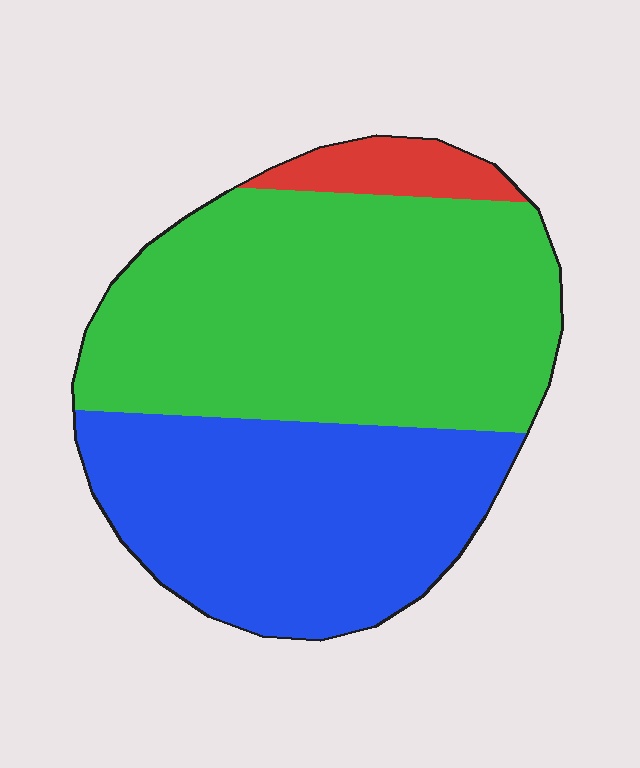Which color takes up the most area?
Green, at roughly 55%.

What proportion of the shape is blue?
Blue covers roughly 40% of the shape.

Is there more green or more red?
Green.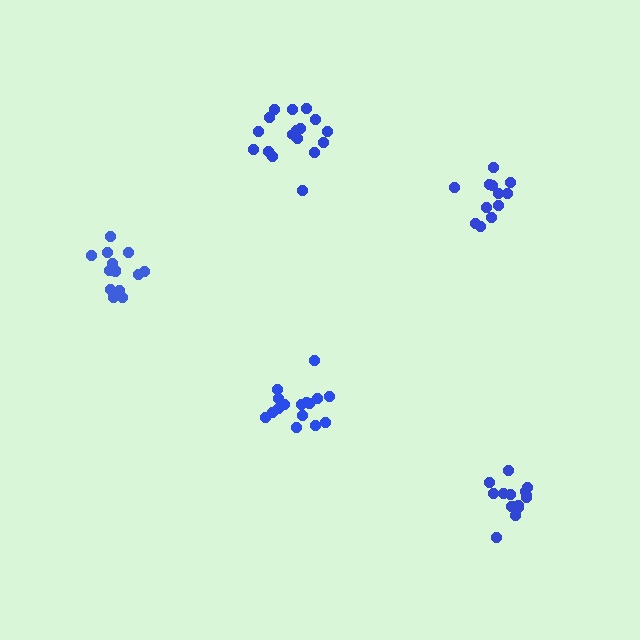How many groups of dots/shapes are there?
There are 5 groups.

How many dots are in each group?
Group 1: 12 dots, Group 2: 16 dots, Group 3: 17 dots, Group 4: 15 dots, Group 5: 14 dots (74 total).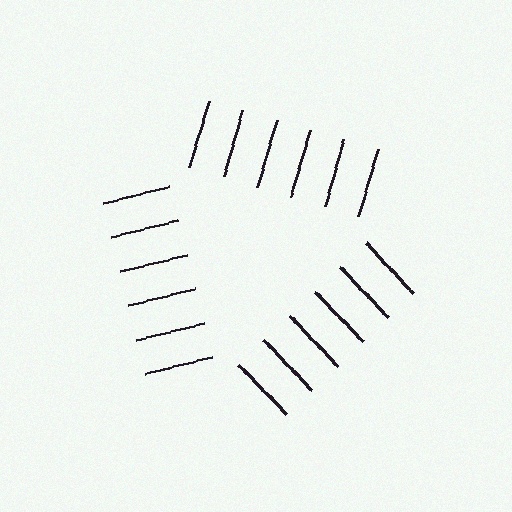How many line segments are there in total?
18 — 6 along each of the 3 edges.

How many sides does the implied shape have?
3 sides — the line-ends trace a triangle.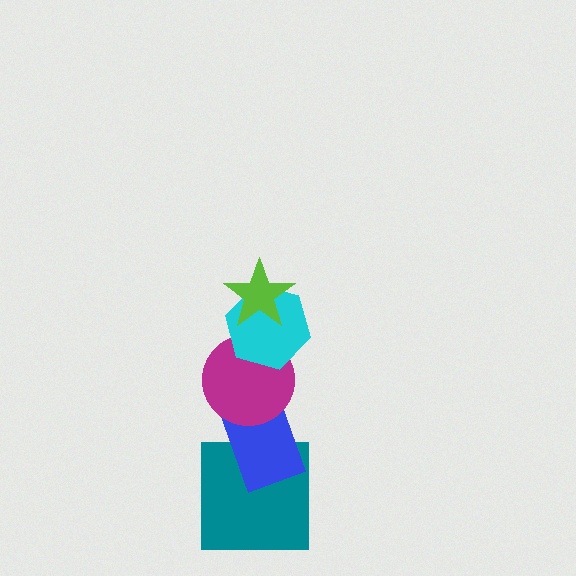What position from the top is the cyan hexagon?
The cyan hexagon is 2nd from the top.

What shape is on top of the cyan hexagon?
The lime star is on top of the cyan hexagon.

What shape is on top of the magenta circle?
The cyan hexagon is on top of the magenta circle.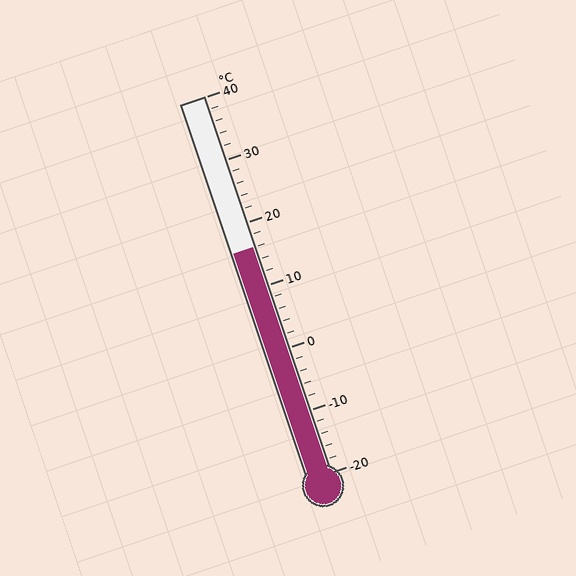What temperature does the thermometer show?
The thermometer shows approximately 16°C.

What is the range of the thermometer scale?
The thermometer scale ranges from -20°C to 40°C.